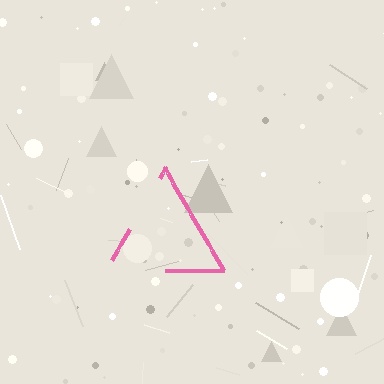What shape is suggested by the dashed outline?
The dashed outline suggests a triangle.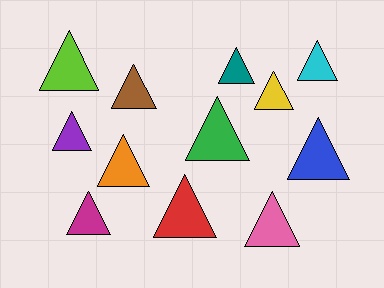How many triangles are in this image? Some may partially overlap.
There are 12 triangles.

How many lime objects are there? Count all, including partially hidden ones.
There is 1 lime object.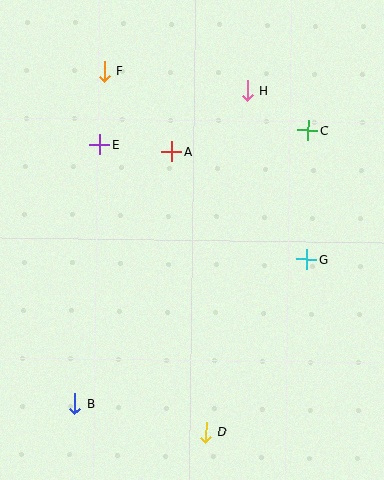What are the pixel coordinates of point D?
Point D is at (206, 432).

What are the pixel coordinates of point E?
Point E is at (100, 145).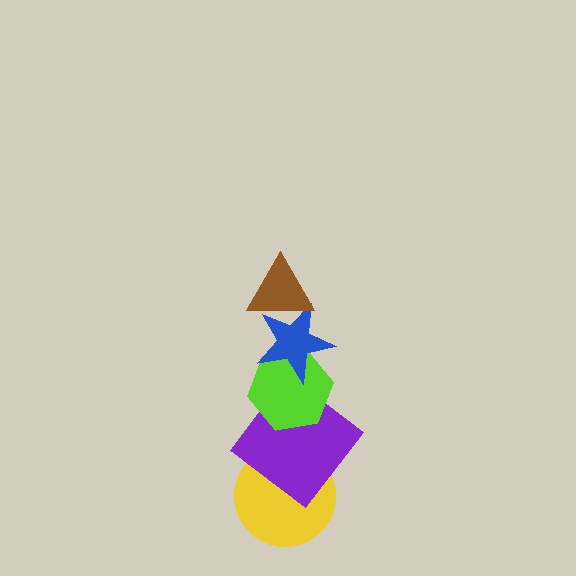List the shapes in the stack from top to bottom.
From top to bottom: the brown triangle, the blue star, the lime hexagon, the purple diamond, the yellow circle.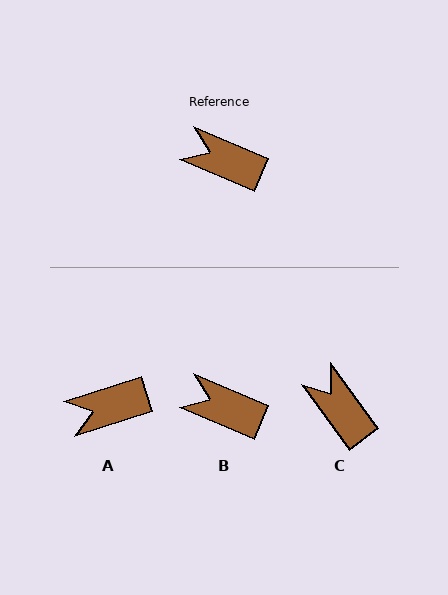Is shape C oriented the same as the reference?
No, it is off by about 31 degrees.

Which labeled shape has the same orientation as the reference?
B.